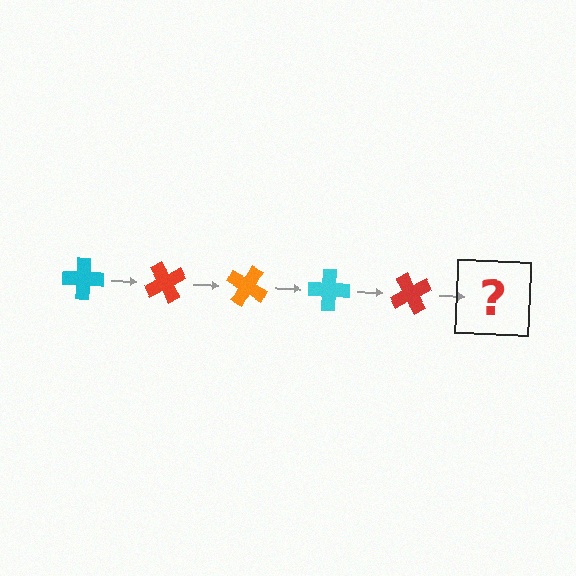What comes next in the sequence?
The next element should be an orange cross, rotated 300 degrees from the start.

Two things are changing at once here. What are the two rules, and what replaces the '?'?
The two rules are that it rotates 60 degrees each step and the color cycles through cyan, red, and orange. The '?' should be an orange cross, rotated 300 degrees from the start.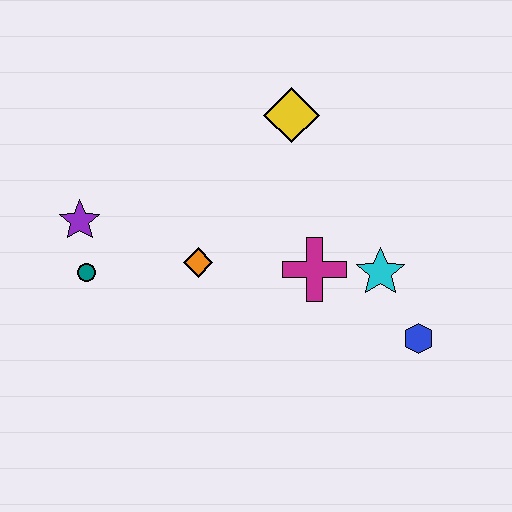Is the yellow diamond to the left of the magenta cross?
Yes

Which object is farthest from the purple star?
The blue hexagon is farthest from the purple star.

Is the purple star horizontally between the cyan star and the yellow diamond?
No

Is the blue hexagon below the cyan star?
Yes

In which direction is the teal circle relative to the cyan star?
The teal circle is to the left of the cyan star.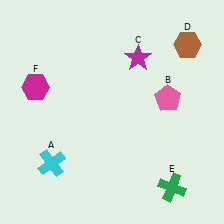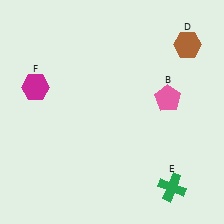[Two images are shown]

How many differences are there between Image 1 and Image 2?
There are 2 differences between the two images.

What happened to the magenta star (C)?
The magenta star (C) was removed in Image 2. It was in the top-right area of Image 1.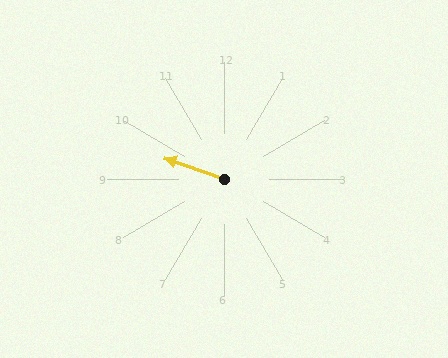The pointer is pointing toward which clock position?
Roughly 10 o'clock.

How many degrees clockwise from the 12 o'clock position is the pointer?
Approximately 289 degrees.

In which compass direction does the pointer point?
West.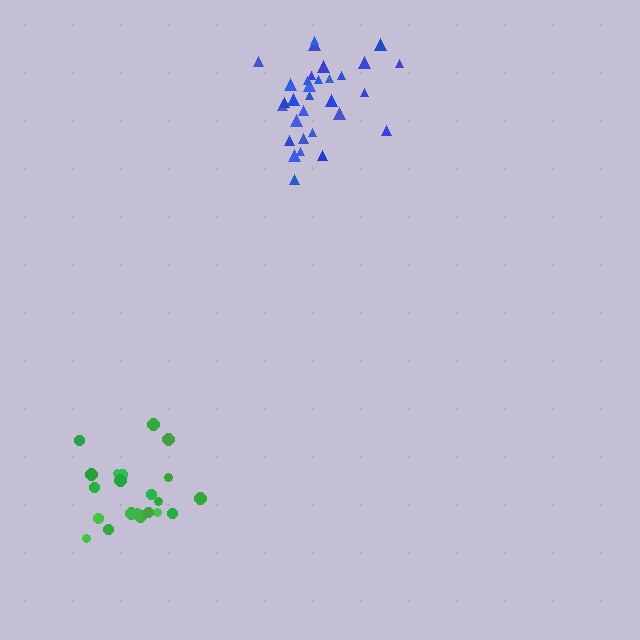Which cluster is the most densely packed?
Green.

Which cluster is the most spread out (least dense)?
Blue.